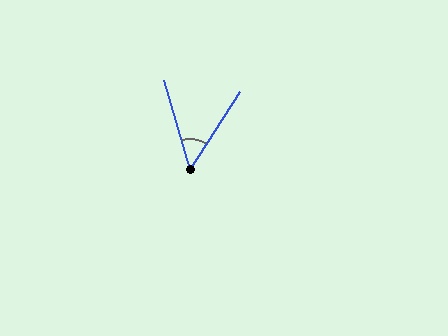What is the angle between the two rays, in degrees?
Approximately 49 degrees.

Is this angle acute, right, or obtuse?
It is acute.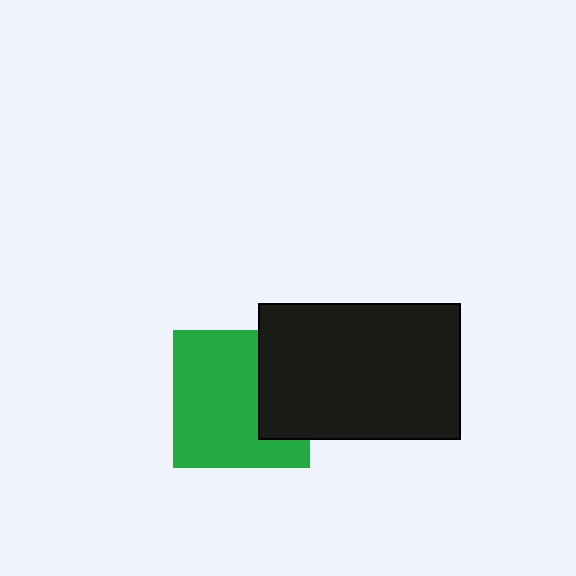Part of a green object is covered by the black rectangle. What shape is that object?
It is a square.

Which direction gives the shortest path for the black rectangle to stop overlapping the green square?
Moving right gives the shortest separation.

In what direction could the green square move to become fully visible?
The green square could move left. That would shift it out from behind the black rectangle entirely.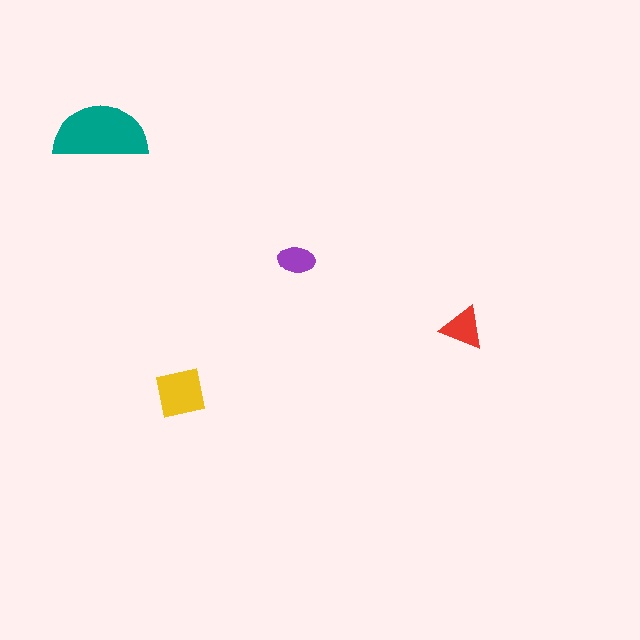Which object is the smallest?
The purple ellipse.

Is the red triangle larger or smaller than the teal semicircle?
Smaller.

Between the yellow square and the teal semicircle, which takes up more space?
The teal semicircle.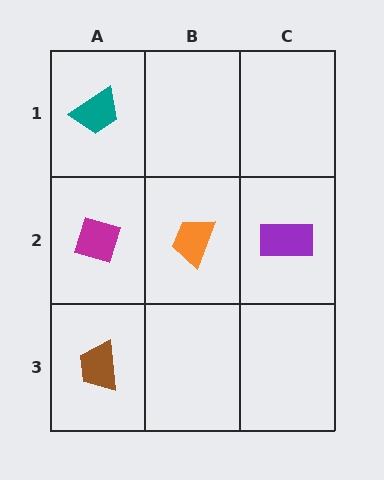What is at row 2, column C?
A purple rectangle.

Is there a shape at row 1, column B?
No, that cell is empty.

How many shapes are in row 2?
3 shapes.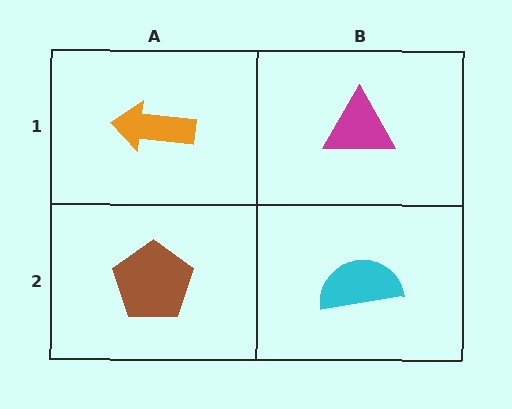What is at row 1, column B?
A magenta triangle.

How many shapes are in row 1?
2 shapes.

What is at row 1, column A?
An orange arrow.